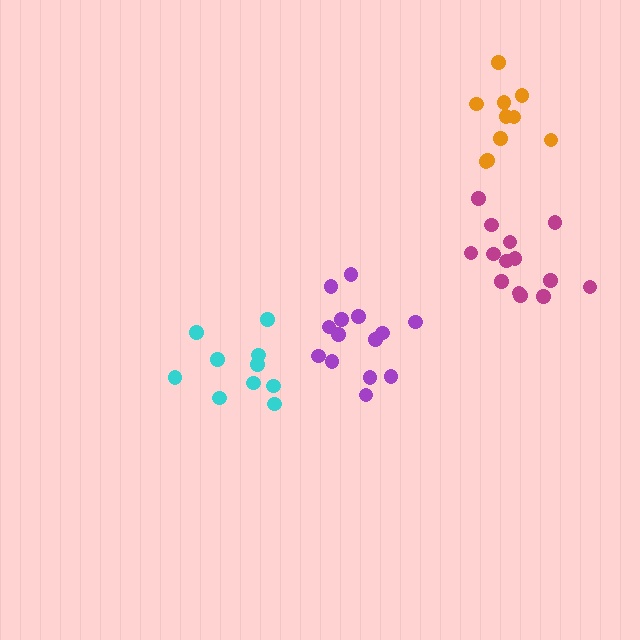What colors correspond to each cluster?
The clusters are colored: orange, magenta, cyan, purple.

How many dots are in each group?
Group 1: 10 dots, Group 2: 14 dots, Group 3: 10 dots, Group 4: 15 dots (49 total).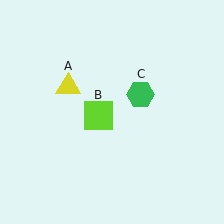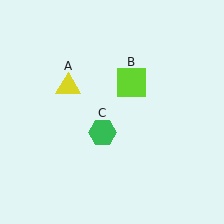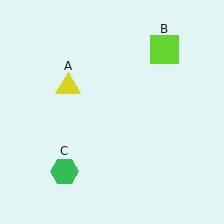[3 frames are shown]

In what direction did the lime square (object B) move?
The lime square (object B) moved up and to the right.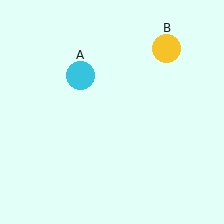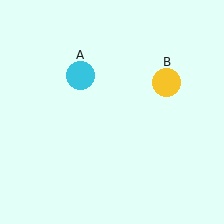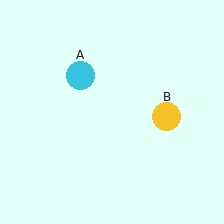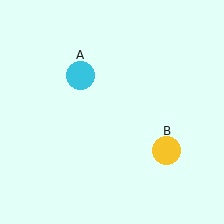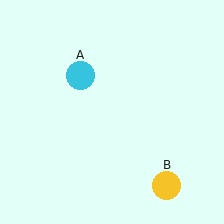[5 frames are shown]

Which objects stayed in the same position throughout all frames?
Cyan circle (object A) remained stationary.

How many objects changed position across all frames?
1 object changed position: yellow circle (object B).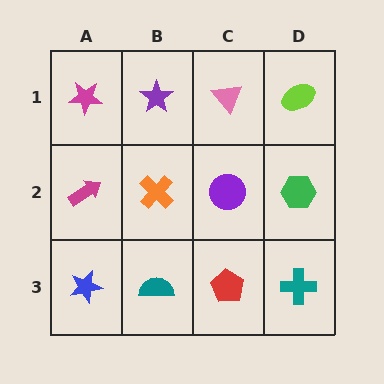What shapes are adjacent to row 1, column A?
A magenta arrow (row 2, column A), a purple star (row 1, column B).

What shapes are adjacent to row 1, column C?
A purple circle (row 2, column C), a purple star (row 1, column B), a lime ellipse (row 1, column D).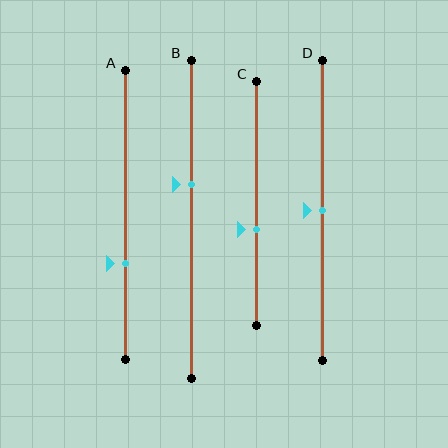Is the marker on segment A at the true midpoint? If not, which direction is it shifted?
No, the marker on segment A is shifted downward by about 17% of the segment length.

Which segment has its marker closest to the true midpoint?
Segment D has its marker closest to the true midpoint.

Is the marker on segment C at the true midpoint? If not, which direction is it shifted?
No, the marker on segment C is shifted downward by about 10% of the segment length.